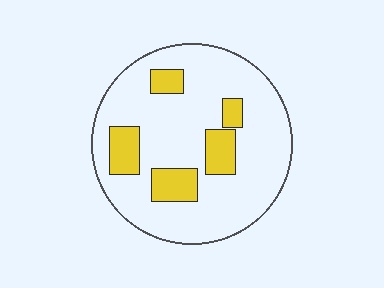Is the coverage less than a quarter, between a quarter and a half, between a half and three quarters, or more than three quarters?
Less than a quarter.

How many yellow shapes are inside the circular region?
5.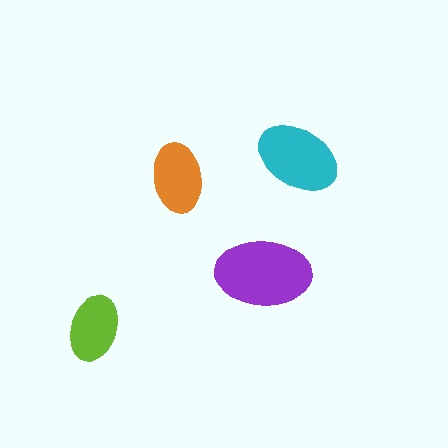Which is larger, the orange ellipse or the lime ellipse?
The orange one.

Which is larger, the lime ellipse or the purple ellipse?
The purple one.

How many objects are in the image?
There are 4 objects in the image.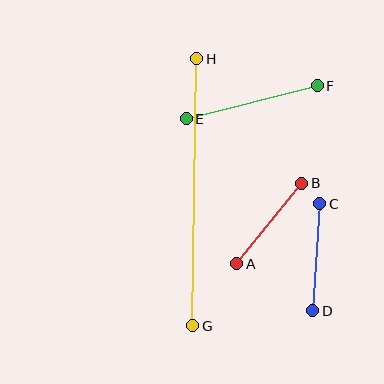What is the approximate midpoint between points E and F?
The midpoint is at approximately (252, 102) pixels.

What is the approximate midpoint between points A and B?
The midpoint is at approximately (269, 223) pixels.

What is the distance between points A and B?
The distance is approximately 103 pixels.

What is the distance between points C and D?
The distance is approximately 107 pixels.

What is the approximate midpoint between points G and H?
The midpoint is at approximately (195, 192) pixels.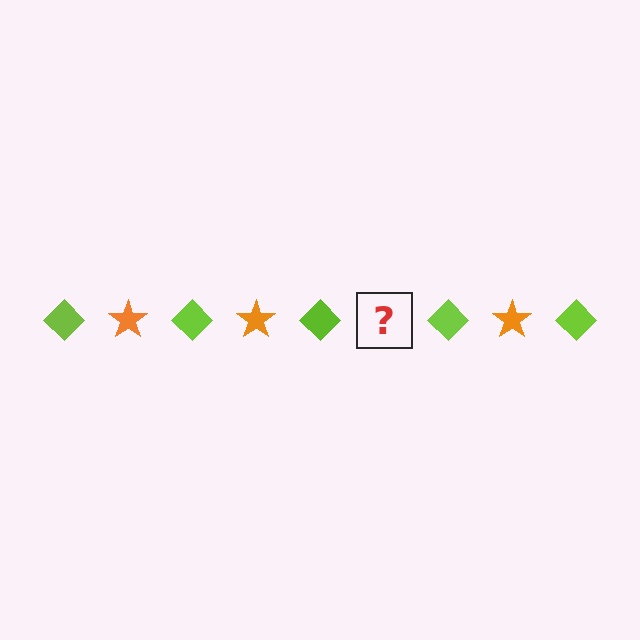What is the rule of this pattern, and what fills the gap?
The rule is that the pattern alternates between lime diamond and orange star. The gap should be filled with an orange star.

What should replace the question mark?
The question mark should be replaced with an orange star.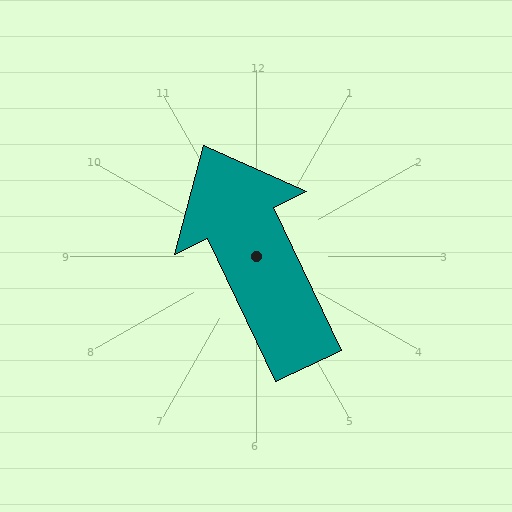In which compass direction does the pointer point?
Northwest.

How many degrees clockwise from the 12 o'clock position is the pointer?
Approximately 335 degrees.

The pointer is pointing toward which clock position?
Roughly 11 o'clock.